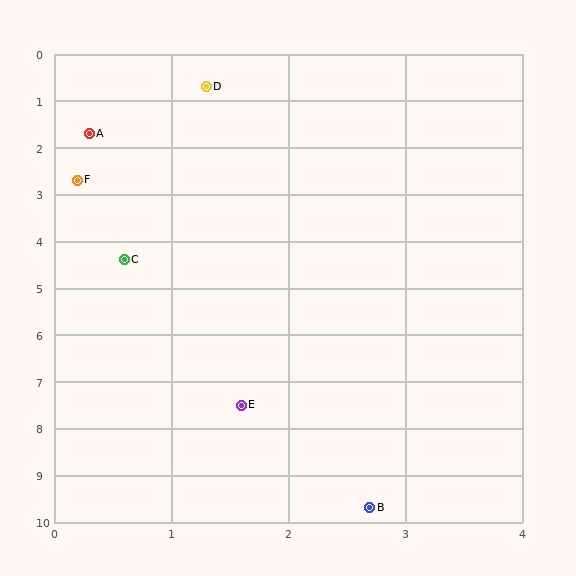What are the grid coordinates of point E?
Point E is at approximately (1.6, 7.5).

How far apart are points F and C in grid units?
Points F and C are about 1.7 grid units apart.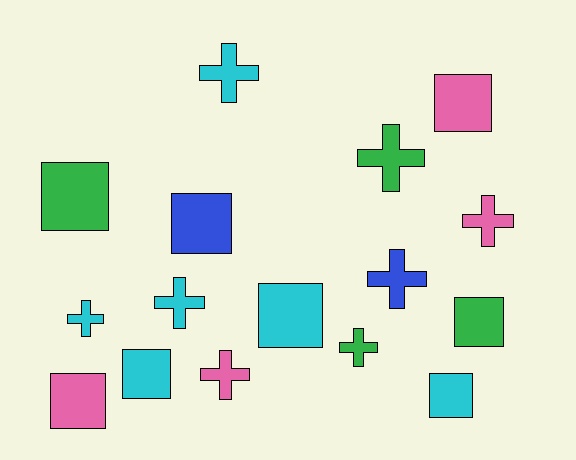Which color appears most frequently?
Cyan, with 6 objects.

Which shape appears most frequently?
Square, with 8 objects.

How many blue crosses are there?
There is 1 blue cross.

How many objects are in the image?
There are 16 objects.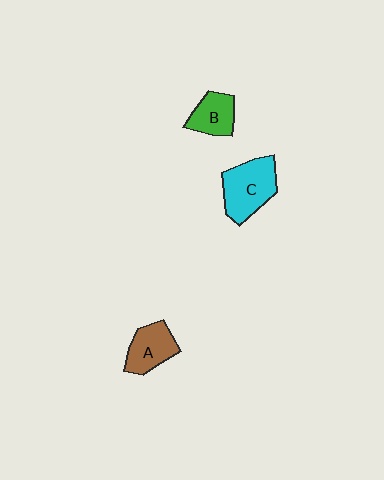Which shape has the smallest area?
Shape B (green).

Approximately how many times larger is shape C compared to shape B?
Approximately 1.6 times.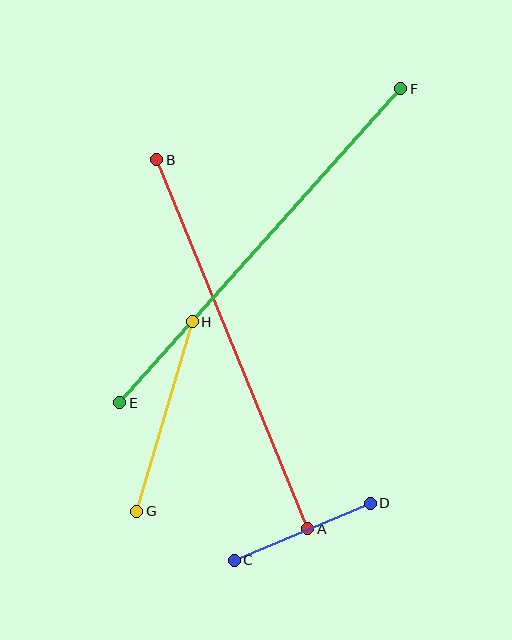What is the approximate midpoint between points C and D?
The midpoint is at approximately (302, 532) pixels.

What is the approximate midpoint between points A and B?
The midpoint is at approximately (232, 344) pixels.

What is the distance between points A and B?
The distance is approximately 399 pixels.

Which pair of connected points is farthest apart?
Points E and F are farthest apart.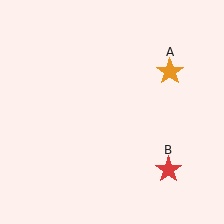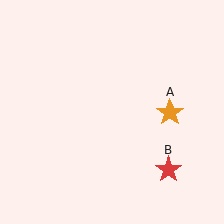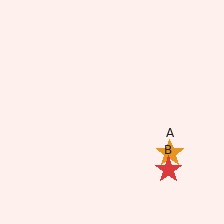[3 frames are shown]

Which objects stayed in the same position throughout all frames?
Red star (object B) remained stationary.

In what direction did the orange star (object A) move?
The orange star (object A) moved down.